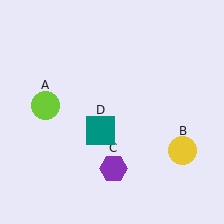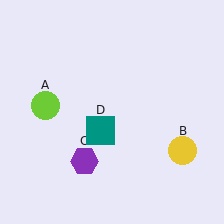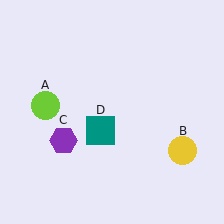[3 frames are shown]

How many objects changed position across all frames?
1 object changed position: purple hexagon (object C).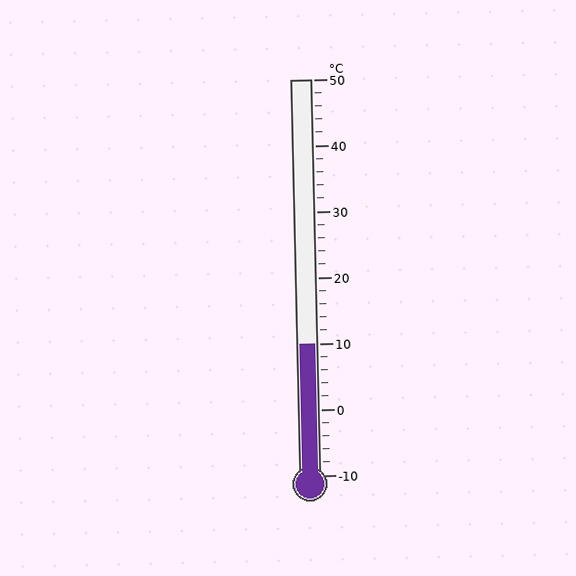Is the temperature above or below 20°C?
The temperature is below 20°C.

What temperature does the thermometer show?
The thermometer shows approximately 10°C.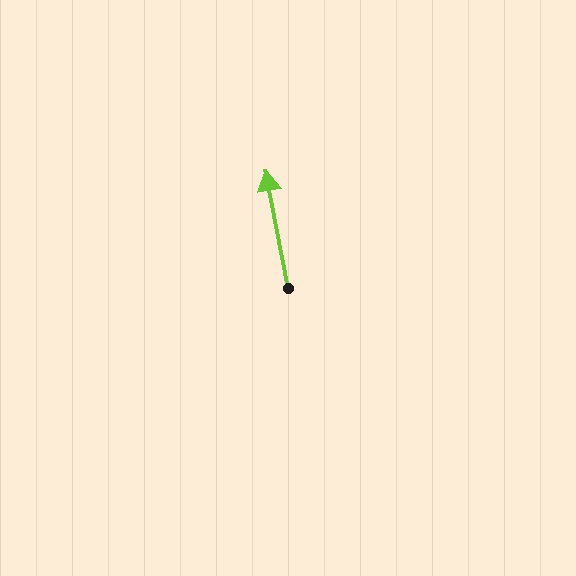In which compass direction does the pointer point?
North.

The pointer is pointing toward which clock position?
Roughly 12 o'clock.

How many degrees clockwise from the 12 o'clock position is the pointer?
Approximately 349 degrees.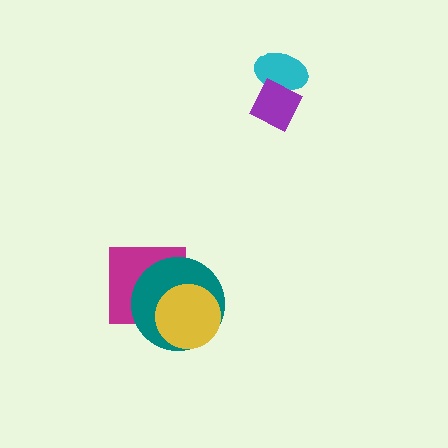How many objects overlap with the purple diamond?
1 object overlaps with the purple diamond.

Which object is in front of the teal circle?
The yellow circle is in front of the teal circle.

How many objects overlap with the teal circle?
2 objects overlap with the teal circle.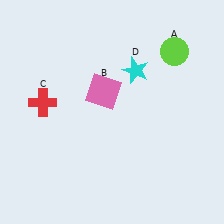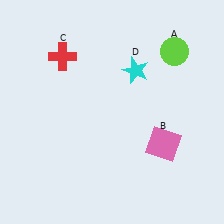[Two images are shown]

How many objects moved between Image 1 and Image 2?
2 objects moved between the two images.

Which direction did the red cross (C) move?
The red cross (C) moved up.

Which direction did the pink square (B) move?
The pink square (B) moved right.